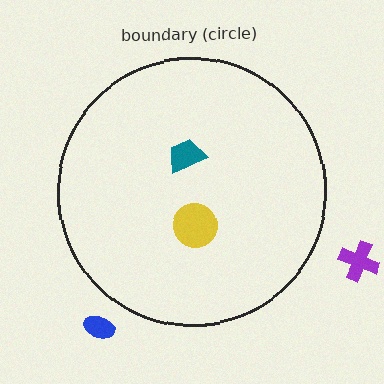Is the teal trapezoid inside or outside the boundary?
Inside.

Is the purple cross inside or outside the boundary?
Outside.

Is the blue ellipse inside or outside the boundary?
Outside.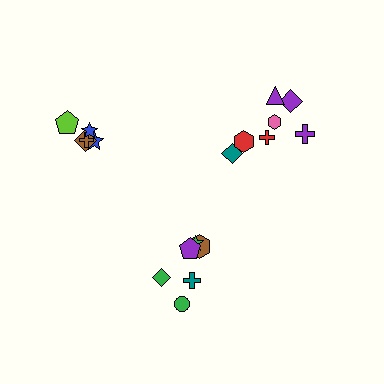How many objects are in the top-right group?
There are 7 objects.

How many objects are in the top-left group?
There are 5 objects.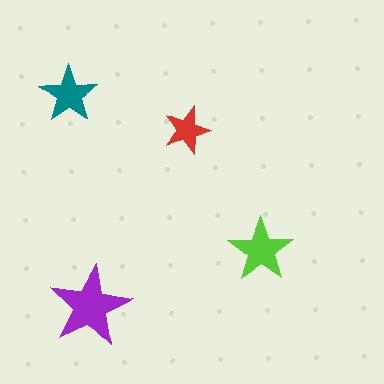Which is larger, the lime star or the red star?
The lime one.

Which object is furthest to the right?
The lime star is rightmost.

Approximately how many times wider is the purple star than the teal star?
About 1.5 times wider.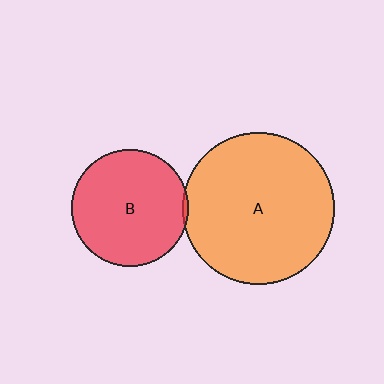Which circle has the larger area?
Circle A (orange).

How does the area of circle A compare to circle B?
Approximately 1.7 times.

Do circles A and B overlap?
Yes.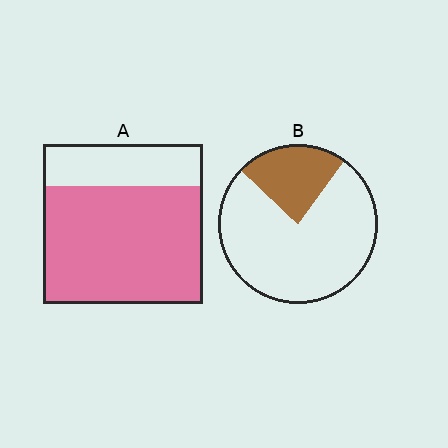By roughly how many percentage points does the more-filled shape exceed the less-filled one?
By roughly 50 percentage points (A over B).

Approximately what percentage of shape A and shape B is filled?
A is approximately 75% and B is approximately 25%.